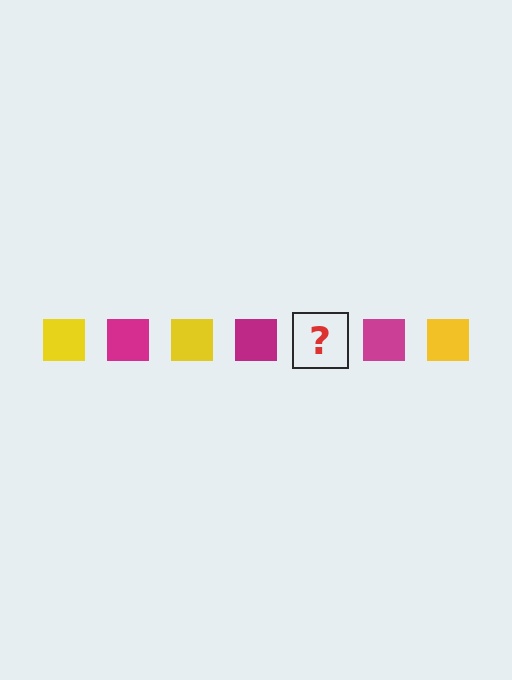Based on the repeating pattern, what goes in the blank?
The blank should be a yellow square.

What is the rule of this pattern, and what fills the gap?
The rule is that the pattern cycles through yellow, magenta squares. The gap should be filled with a yellow square.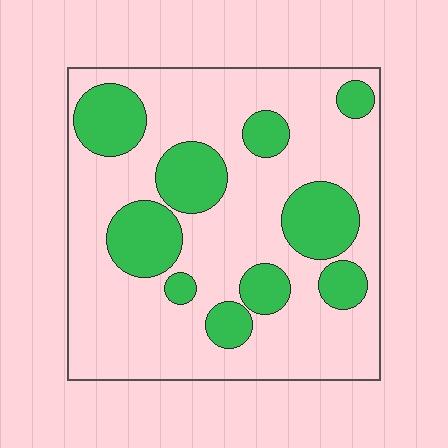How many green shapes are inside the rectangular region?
10.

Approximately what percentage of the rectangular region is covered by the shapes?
Approximately 30%.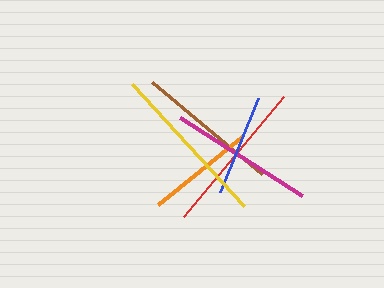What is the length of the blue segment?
The blue segment is approximately 101 pixels long.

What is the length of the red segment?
The red segment is approximately 157 pixels long.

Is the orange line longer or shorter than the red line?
The red line is longer than the orange line.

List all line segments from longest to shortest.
From longest to shortest: yellow, red, magenta, brown, orange, blue.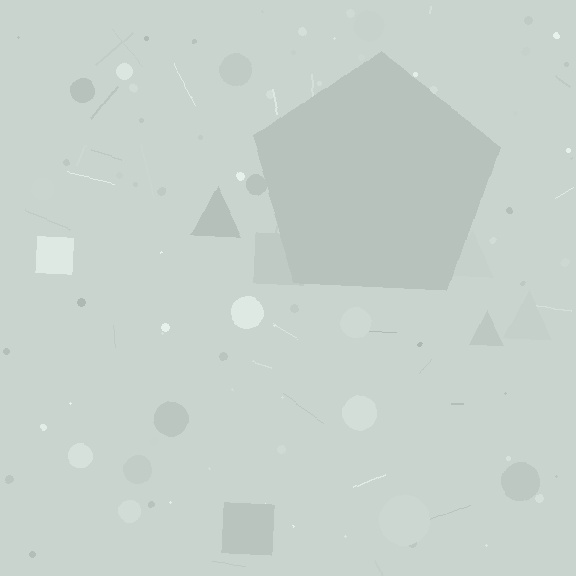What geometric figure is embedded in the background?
A pentagon is embedded in the background.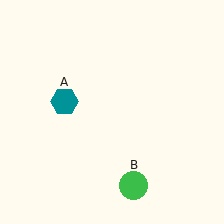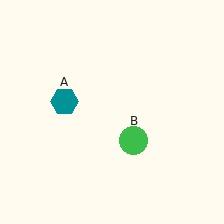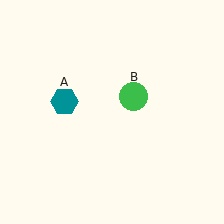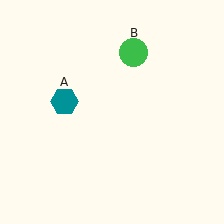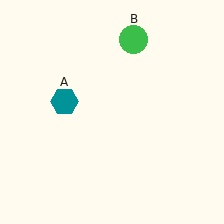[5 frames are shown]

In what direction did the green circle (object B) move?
The green circle (object B) moved up.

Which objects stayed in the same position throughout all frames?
Teal hexagon (object A) remained stationary.